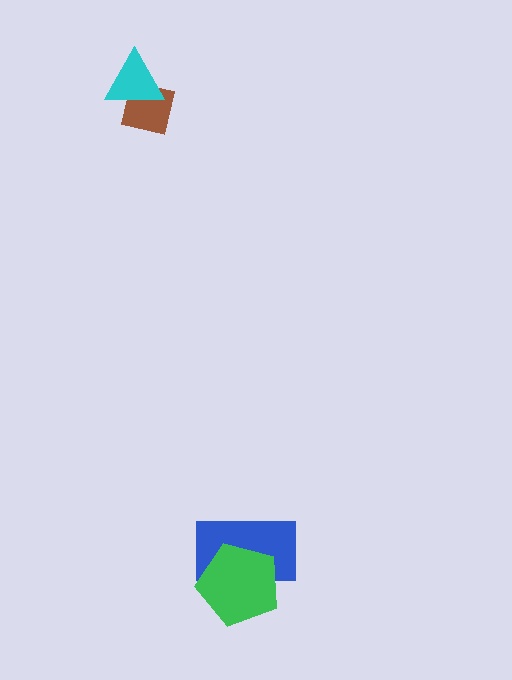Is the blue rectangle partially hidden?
Yes, it is partially covered by another shape.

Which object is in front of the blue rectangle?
The green pentagon is in front of the blue rectangle.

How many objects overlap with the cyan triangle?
1 object overlaps with the cyan triangle.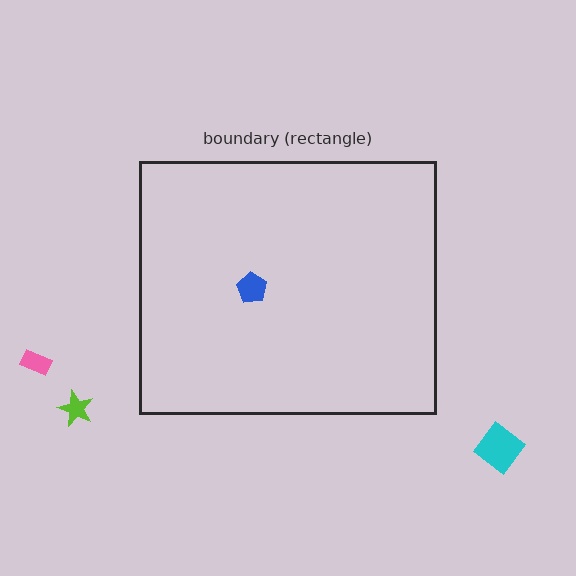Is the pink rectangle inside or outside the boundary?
Outside.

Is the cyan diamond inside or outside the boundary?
Outside.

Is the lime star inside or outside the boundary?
Outside.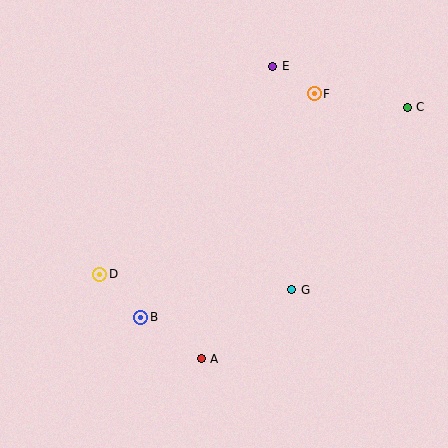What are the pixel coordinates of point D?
Point D is at (100, 274).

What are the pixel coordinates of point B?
Point B is at (141, 317).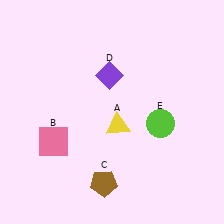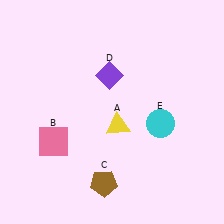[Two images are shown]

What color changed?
The circle (E) changed from lime in Image 1 to cyan in Image 2.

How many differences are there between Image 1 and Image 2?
There is 1 difference between the two images.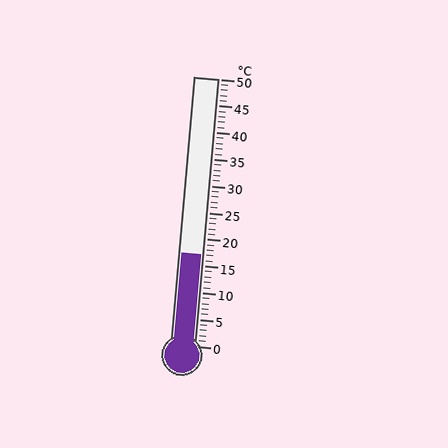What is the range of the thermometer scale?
The thermometer scale ranges from 0°C to 50°C.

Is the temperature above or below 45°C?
The temperature is below 45°C.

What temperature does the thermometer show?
The thermometer shows approximately 17°C.